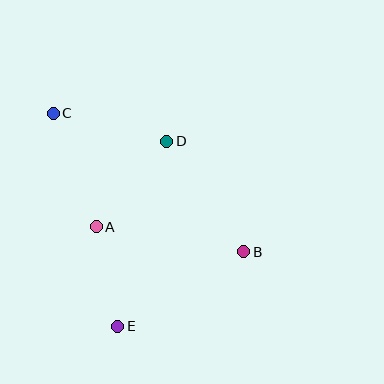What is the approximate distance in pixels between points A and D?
The distance between A and D is approximately 111 pixels.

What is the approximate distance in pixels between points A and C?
The distance between A and C is approximately 121 pixels.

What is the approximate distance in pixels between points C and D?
The distance between C and D is approximately 117 pixels.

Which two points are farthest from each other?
Points B and C are farthest from each other.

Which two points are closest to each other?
Points A and E are closest to each other.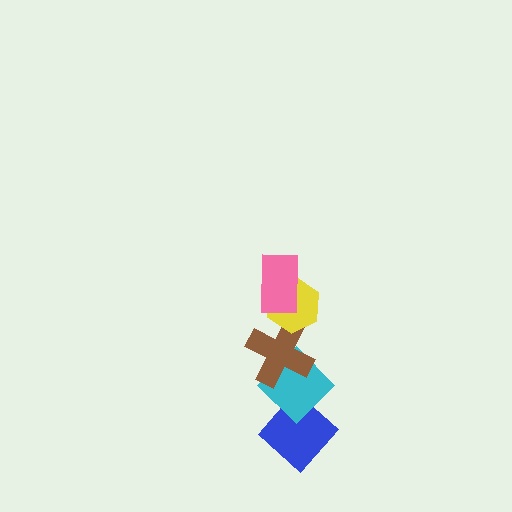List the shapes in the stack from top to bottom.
From top to bottom: the pink rectangle, the yellow hexagon, the brown cross, the cyan diamond, the blue diamond.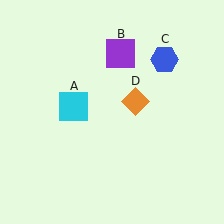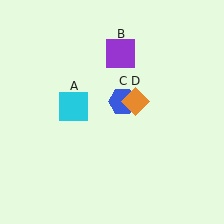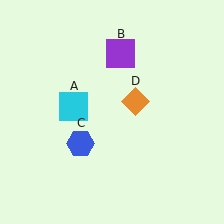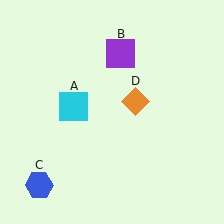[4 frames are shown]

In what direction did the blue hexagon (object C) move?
The blue hexagon (object C) moved down and to the left.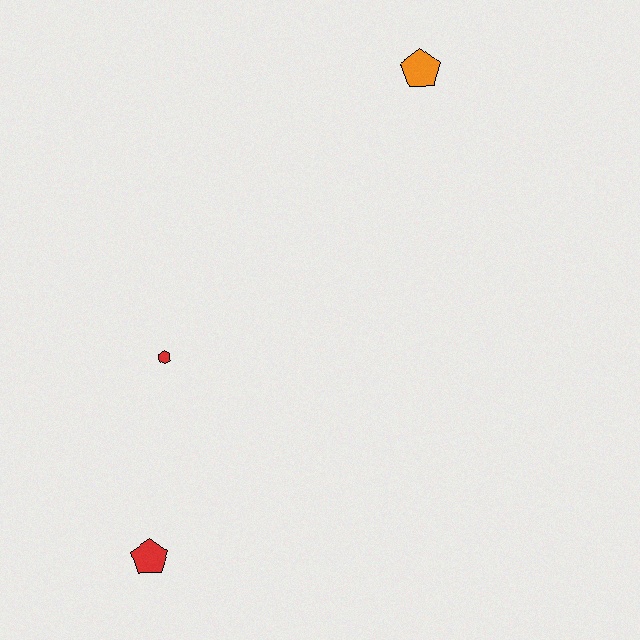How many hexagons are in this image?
There is 1 hexagon.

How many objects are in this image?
There are 3 objects.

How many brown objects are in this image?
There are no brown objects.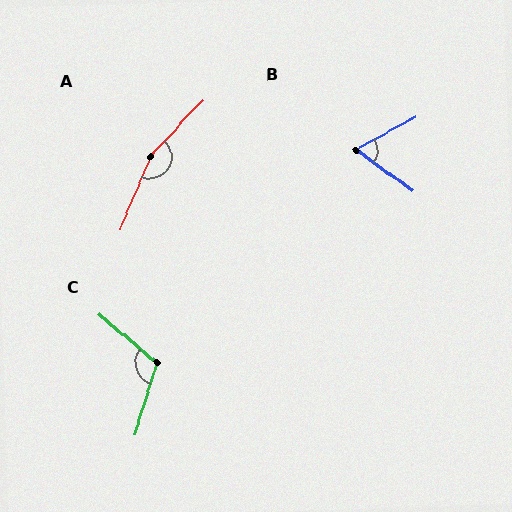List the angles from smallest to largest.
B (64°), C (113°), A (159°).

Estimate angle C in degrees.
Approximately 113 degrees.